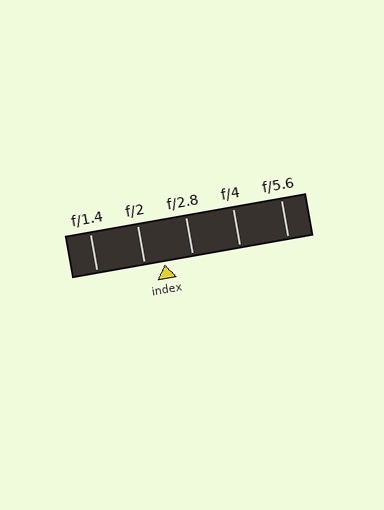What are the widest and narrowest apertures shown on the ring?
The widest aperture shown is f/1.4 and the narrowest is f/5.6.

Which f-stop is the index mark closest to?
The index mark is closest to f/2.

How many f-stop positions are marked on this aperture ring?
There are 5 f-stop positions marked.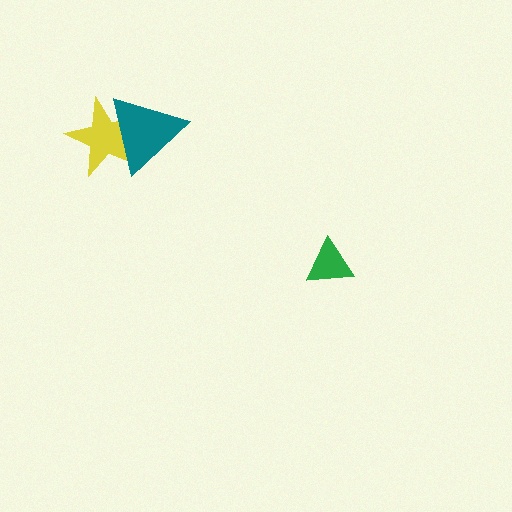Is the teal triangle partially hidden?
No, no other shape covers it.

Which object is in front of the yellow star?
The teal triangle is in front of the yellow star.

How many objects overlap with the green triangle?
0 objects overlap with the green triangle.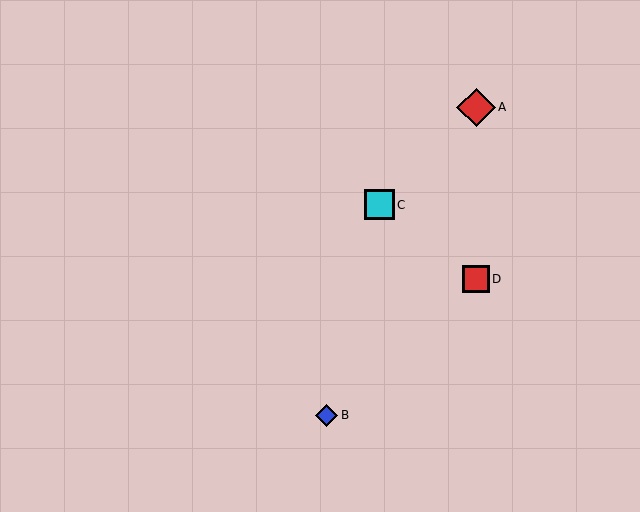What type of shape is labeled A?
Shape A is a red diamond.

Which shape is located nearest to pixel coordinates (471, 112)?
The red diamond (labeled A) at (476, 107) is nearest to that location.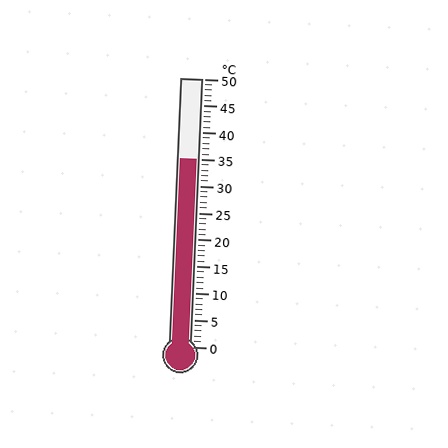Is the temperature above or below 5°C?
The temperature is above 5°C.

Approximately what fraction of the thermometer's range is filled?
The thermometer is filled to approximately 70% of its range.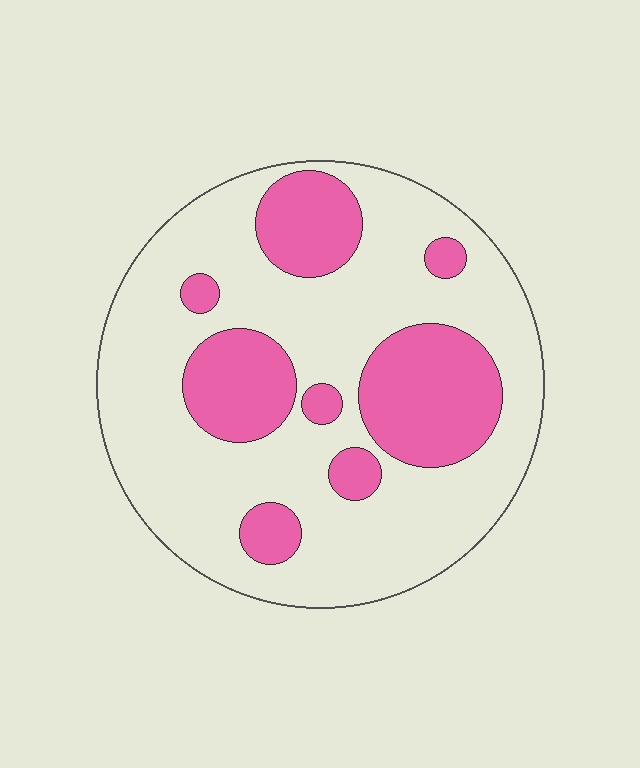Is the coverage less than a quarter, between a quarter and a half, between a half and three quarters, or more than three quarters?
Between a quarter and a half.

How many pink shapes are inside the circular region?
8.